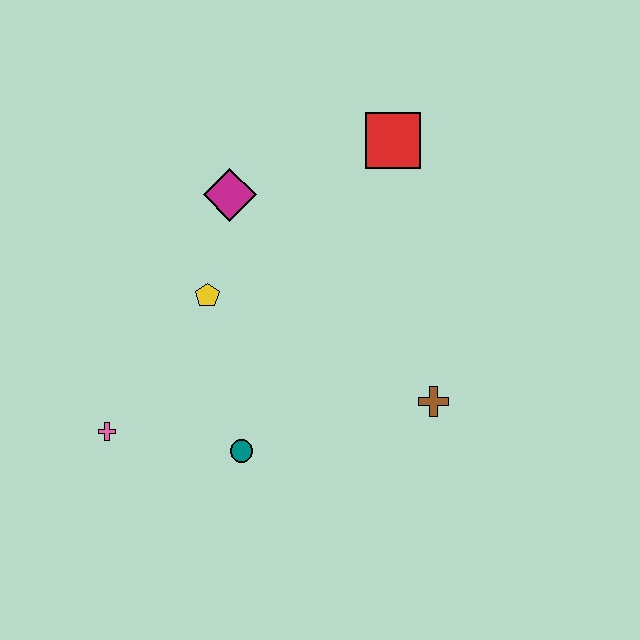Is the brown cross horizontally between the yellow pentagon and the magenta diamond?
No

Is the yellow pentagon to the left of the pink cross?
No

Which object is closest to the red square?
The magenta diamond is closest to the red square.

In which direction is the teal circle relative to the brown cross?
The teal circle is to the left of the brown cross.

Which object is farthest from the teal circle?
The red square is farthest from the teal circle.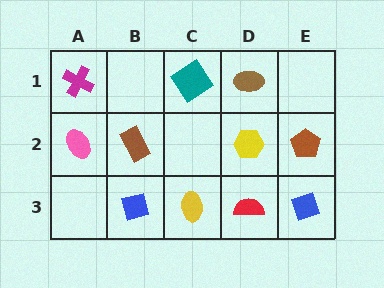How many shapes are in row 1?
3 shapes.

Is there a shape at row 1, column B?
No, that cell is empty.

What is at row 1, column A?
A magenta cross.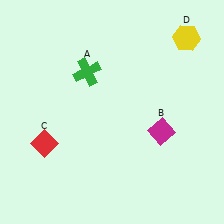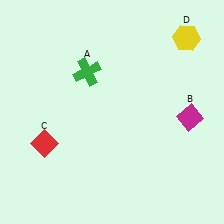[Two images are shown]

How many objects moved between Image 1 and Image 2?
1 object moved between the two images.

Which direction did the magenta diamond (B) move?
The magenta diamond (B) moved right.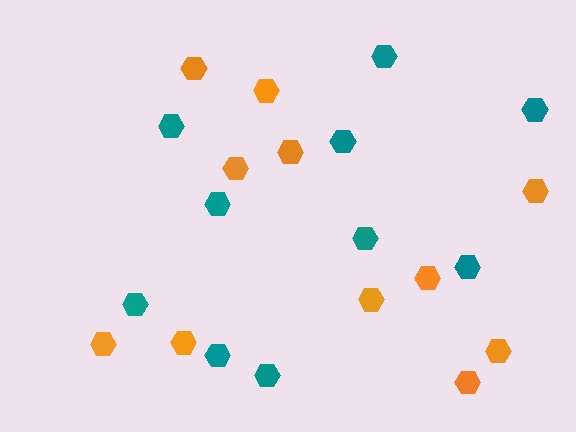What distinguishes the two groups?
There are 2 groups: one group of orange hexagons (11) and one group of teal hexagons (10).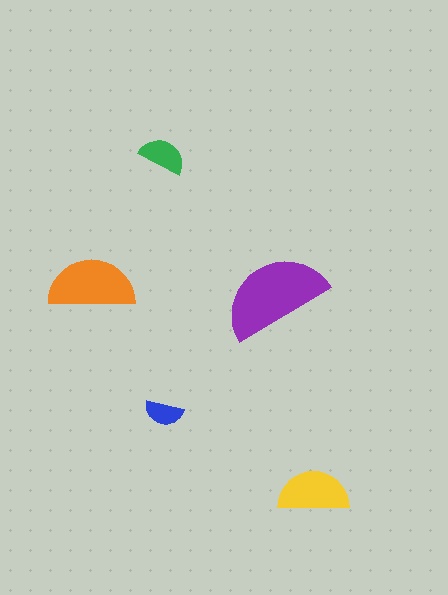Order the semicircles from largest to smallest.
the purple one, the orange one, the yellow one, the green one, the blue one.